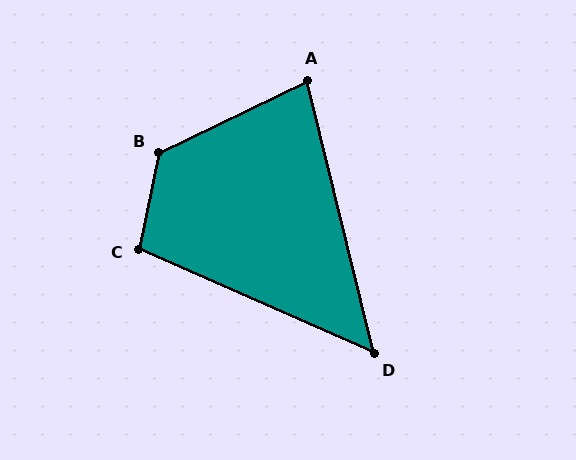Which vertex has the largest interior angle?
B, at approximately 127 degrees.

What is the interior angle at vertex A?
Approximately 78 degrees (acute).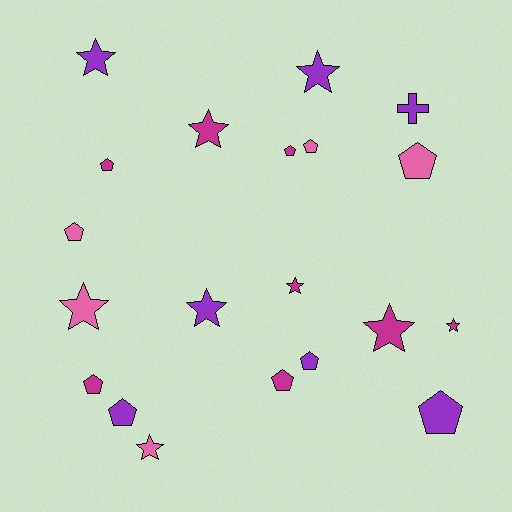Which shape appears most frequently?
Pentagon, with 10 objects.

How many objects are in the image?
There are 20 objects.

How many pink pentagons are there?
There are 3 pink pentagons.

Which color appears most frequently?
Magenta, with 8 objects.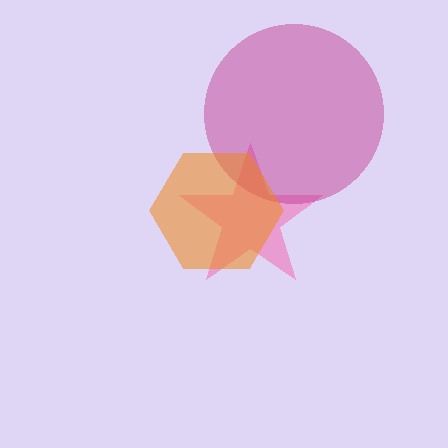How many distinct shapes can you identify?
There are 3 distinct shapes: a pink star, a magenta circle, an orange hexagon.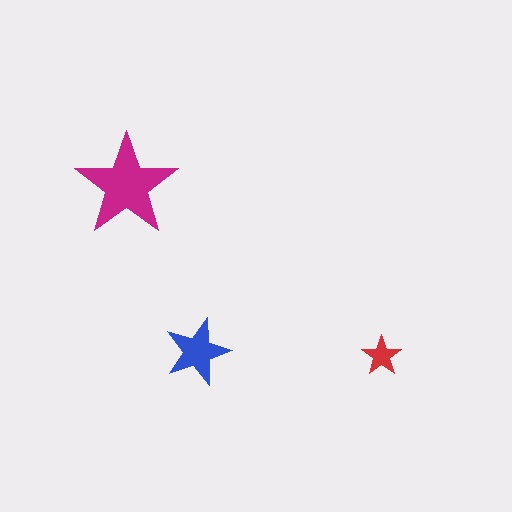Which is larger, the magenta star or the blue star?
The magenta one.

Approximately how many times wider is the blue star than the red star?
About 1.5 times wider.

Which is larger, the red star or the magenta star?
The magenta one.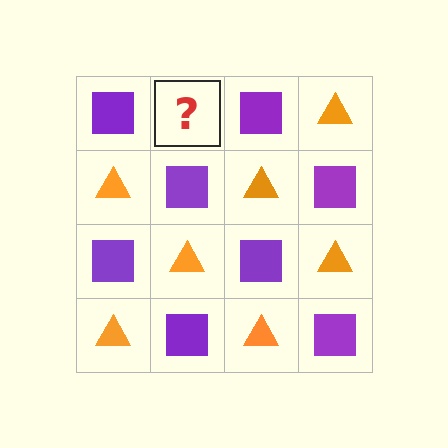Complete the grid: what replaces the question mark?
The question mark should be replaced with an orange triangle.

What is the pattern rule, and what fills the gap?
The rule is that it alternates purple square and orange triangle in a checkerboard pattern. The gap should be filled with an orange triangle.